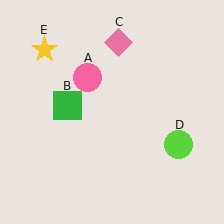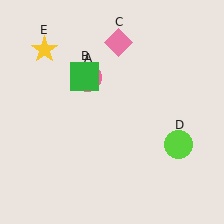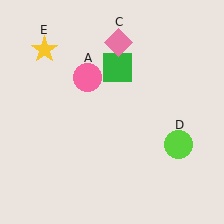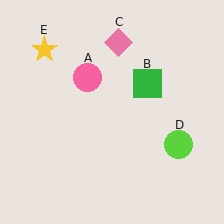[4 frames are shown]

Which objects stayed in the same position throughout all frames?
Pink circle (object A) and pink diamond (object C) and lime circle (object D) and yellow star (object E) remained stationary.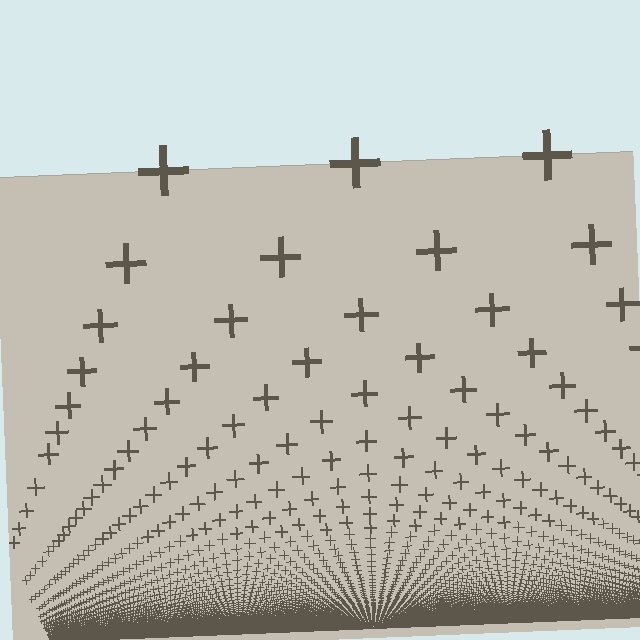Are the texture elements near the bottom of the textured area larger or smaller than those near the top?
Smaller. The gradient is inverted — elements near the bottom are smaller and denser.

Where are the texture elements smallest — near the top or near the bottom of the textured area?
Near the bottom.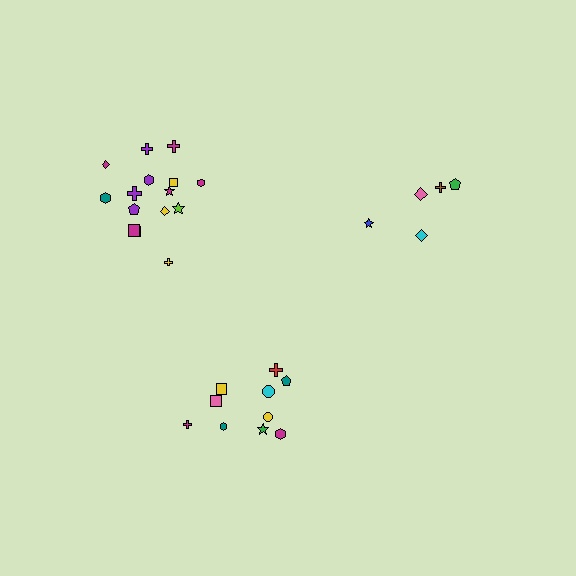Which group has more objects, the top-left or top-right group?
The top-left group.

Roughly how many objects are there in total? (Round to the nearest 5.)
Roughly 30 objects in total.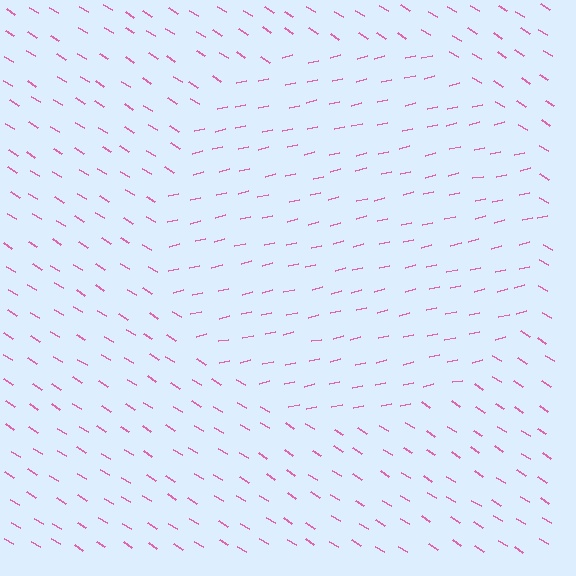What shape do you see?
I see a circle.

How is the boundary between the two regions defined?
The boundary is defined purely by a change in line orientation (approximately 45 degrees difference). All lines are the same color and thickness.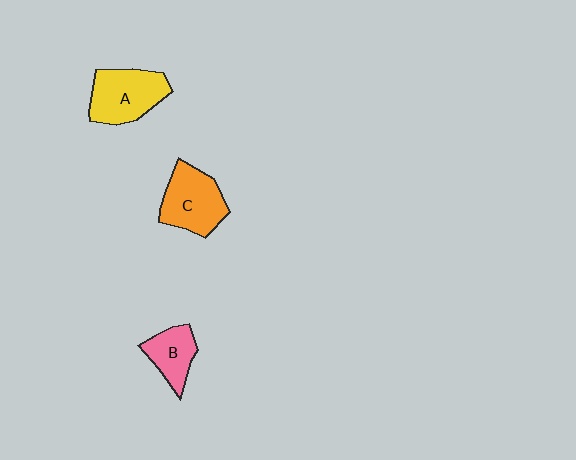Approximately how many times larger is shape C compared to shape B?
Approximately 1.5 times.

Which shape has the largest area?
Shape A (yellow).